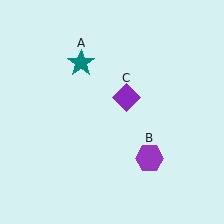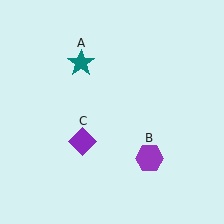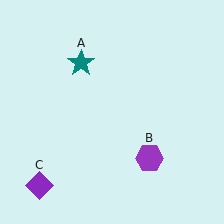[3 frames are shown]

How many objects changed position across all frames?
1 object changed position: purple diamond (object C).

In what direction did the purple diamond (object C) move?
The purple diamond (object C) moved down and to the left.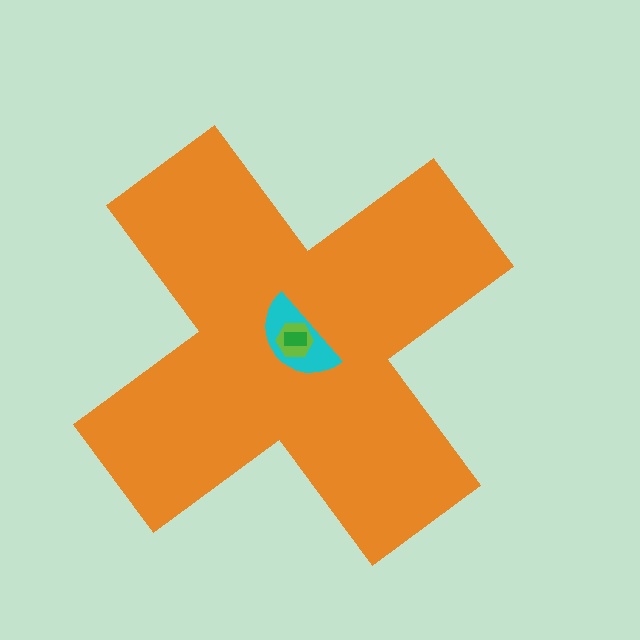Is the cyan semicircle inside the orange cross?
Yes.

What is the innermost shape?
The green rectangle.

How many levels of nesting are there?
4.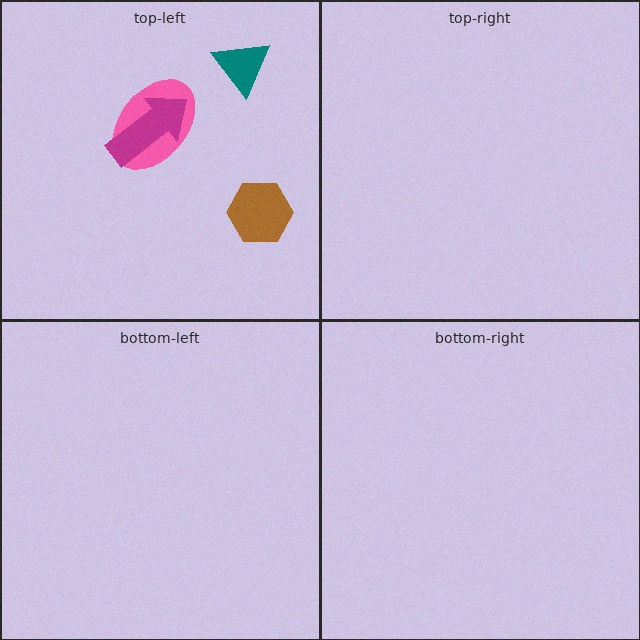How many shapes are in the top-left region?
4.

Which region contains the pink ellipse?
The top-left region.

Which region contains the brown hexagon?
The top-left region.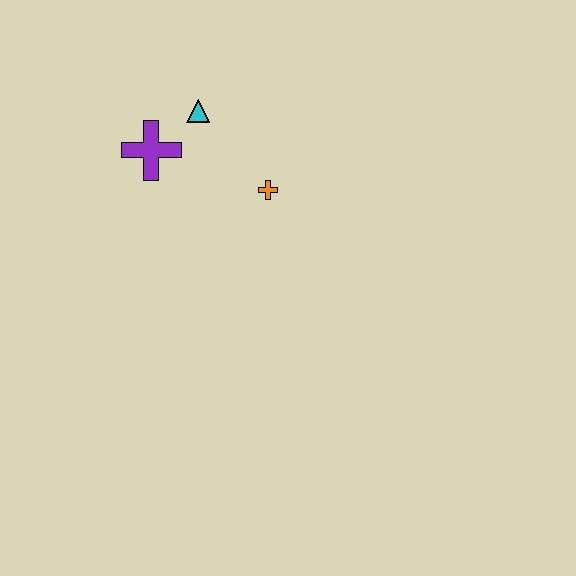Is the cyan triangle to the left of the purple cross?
No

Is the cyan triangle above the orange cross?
Yes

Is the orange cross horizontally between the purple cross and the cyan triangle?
No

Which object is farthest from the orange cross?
The purple cross is farthest from the orange cross.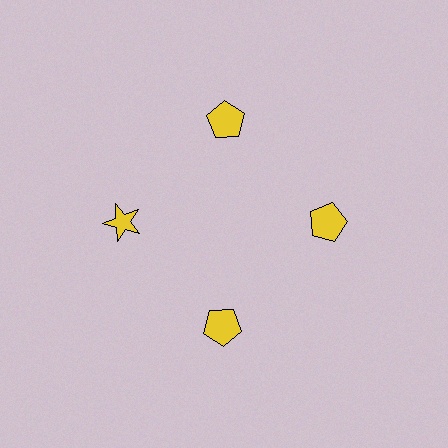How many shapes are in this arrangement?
There are 4 shapes arranged in a ring pattern.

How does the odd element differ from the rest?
It has a different shape: star instead of pentagon.